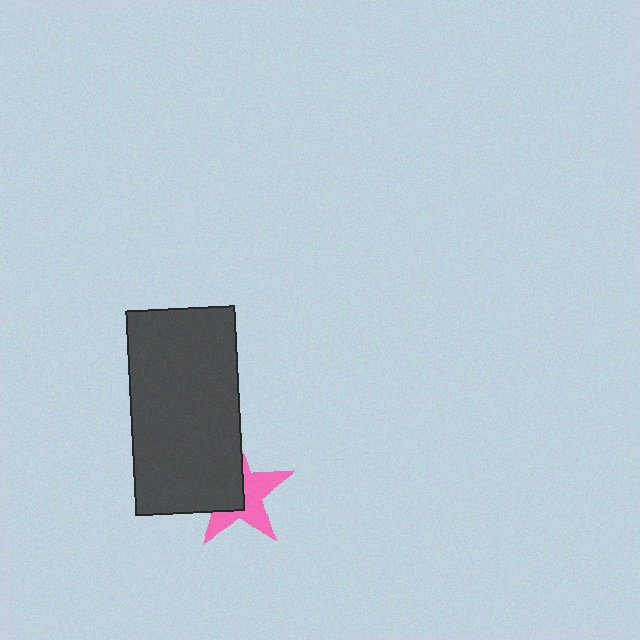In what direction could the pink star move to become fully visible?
The pink star could move toward the lower-right. That would shift it out from behind the dark gray rectangle entirely.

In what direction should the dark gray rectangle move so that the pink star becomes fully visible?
The dark gray rectangle should move toward the upper-left. That is the shortest direction to clear the overlap and leave the pink star fully visible.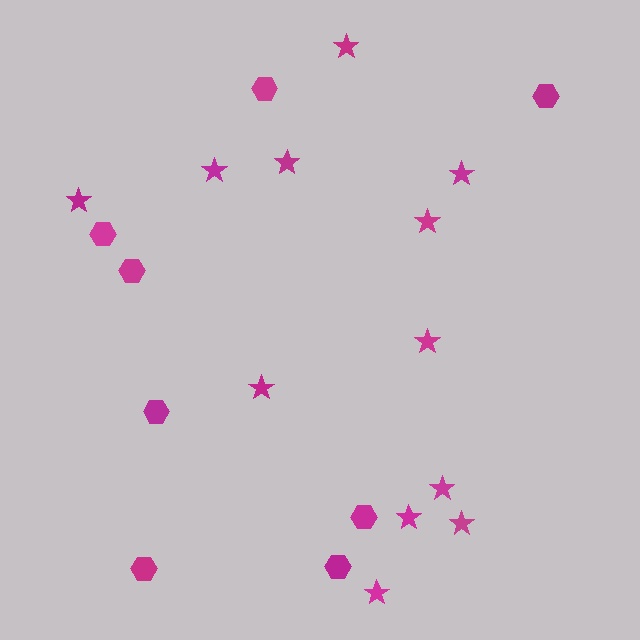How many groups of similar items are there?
There are 2 groups: one group of stars (12) and one group of hexagons (8).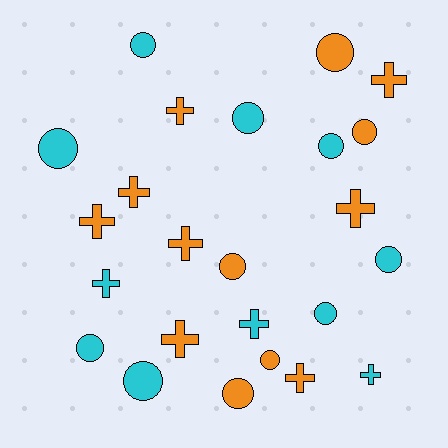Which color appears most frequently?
Orange, with 13 objects.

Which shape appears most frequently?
Circle, with 13 objects.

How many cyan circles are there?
There are 8 cyan circles.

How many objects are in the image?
There are 24 objects.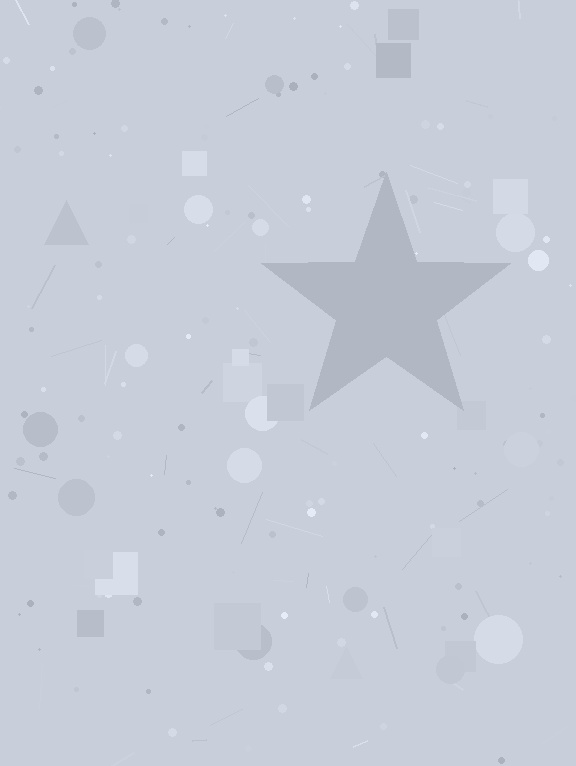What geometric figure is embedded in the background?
A star is embedded in the background.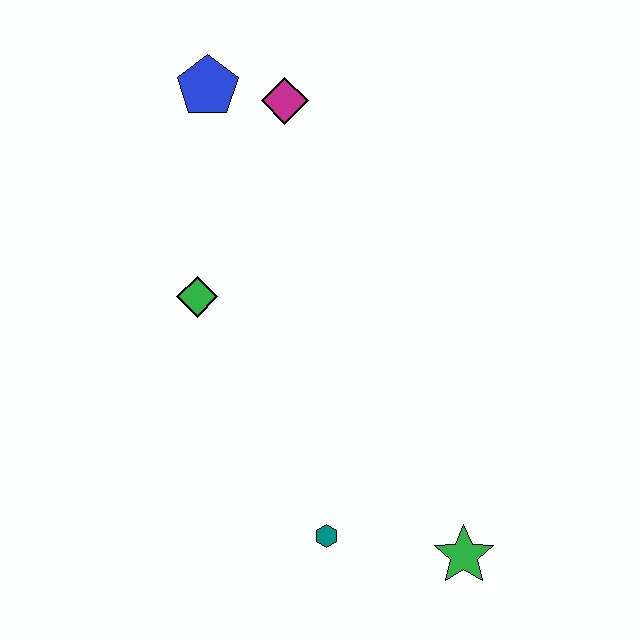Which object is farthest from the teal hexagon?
The blue pentagon is farthest from the teal hexagon.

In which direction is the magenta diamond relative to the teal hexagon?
The magenta diamond is above the teal hexagon.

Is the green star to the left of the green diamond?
No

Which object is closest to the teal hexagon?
The green star is closest to the teal hexagon.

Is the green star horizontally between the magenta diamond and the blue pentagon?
No